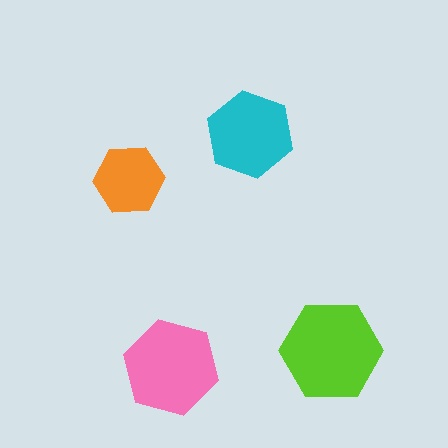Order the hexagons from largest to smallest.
the lime one, the pink one, the cyan one, the orange one.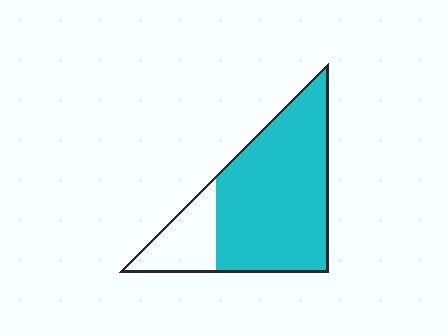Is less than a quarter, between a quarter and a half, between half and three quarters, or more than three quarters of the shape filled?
More than three quarters.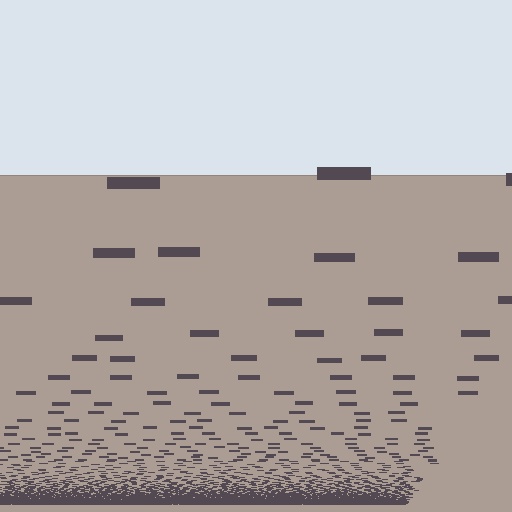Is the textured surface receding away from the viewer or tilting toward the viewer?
The surface appears to tilt toward the viewer. Texture elements get larger and sparser toward the top.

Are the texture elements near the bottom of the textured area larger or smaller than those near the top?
Smaller. The gradient is inverted — elements near the bottom are smaller and denser.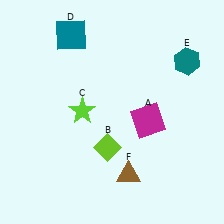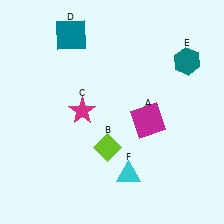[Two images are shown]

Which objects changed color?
C changed from lime to magenta. F changed from brown to cyan.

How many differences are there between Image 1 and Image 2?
There are 2 differences between the two images.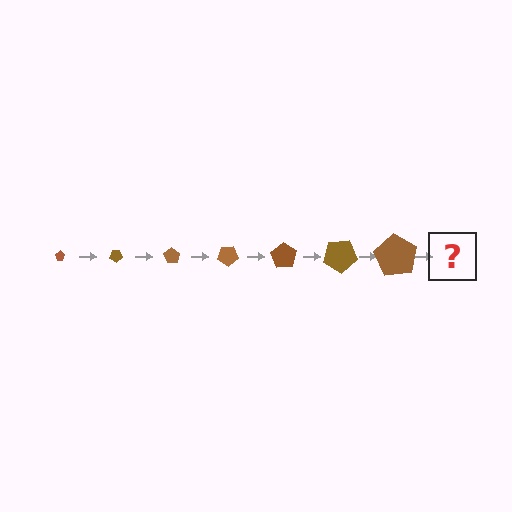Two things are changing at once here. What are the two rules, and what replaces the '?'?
The two rules are that the pentagon grows larger each step and it rotates 35 degrees each step. The '?' should be a pentagon, larger than the previous one and rotated 245 degrees from the start.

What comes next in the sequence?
The next element should be a pentagon, larger than the previous one and rotated 245 degrees from the start.